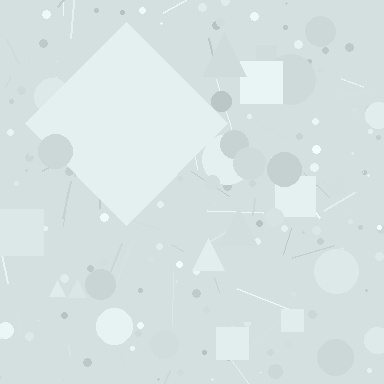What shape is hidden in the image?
A diamond is hidden in the image.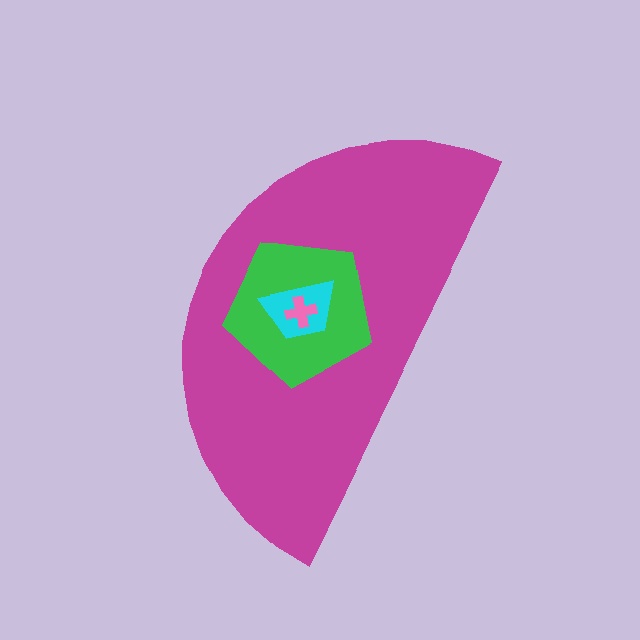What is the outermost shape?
The magenta semicircle.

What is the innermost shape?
The pink cross.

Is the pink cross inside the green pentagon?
Yes.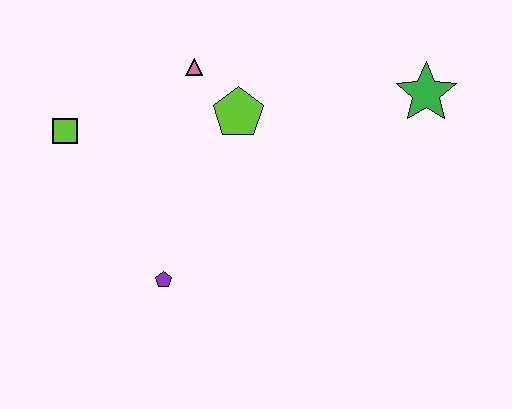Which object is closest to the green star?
The lime pentagon is closest to the green star.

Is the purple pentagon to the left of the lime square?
No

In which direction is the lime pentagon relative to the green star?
The lime pentagon is to the left of the green star.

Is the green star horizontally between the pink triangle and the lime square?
No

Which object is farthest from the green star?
The lime square is farthest from the green star.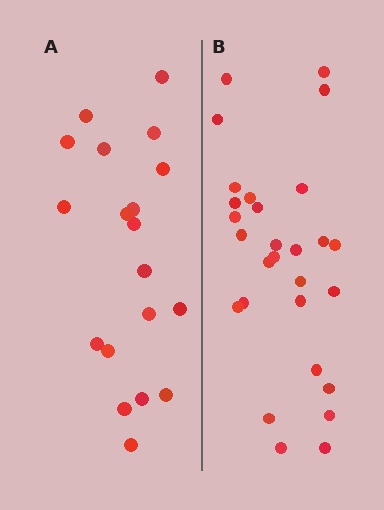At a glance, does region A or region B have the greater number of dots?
Region B (the right region) has more dots.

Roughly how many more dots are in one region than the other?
Region B has roughly 8 or so more dots than region A.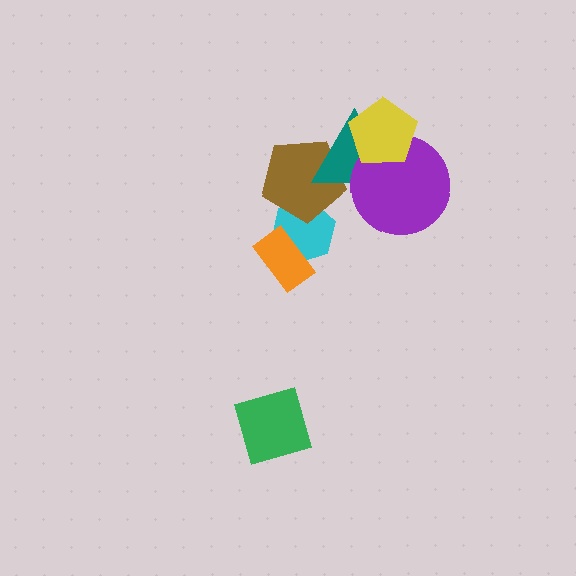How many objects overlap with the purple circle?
2 objects overlap with the purple circle.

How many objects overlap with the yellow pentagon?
2 objects overlap with the yellow pentagon.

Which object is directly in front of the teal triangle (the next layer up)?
The purple circle is directly in front of the teal triangle.